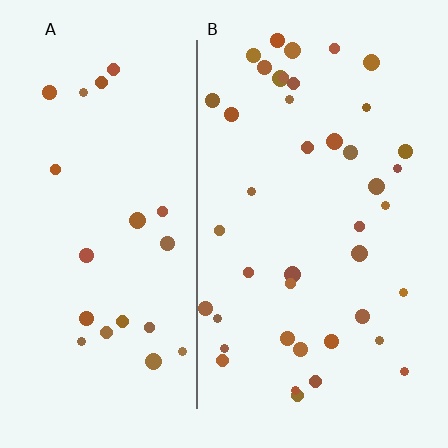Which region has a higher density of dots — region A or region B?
B (the right).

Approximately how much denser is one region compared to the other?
Approximately 1.9× — region B over region A.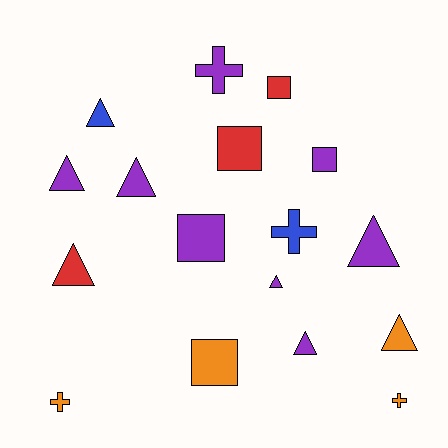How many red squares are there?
There are 2 red squares.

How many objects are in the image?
There are 17 objects.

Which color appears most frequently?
Purple, with 8 objects.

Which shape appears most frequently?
Triangle, with 8 objects.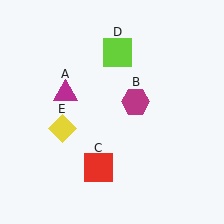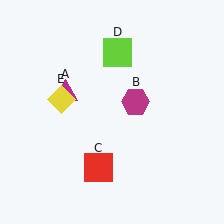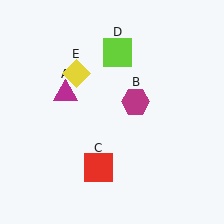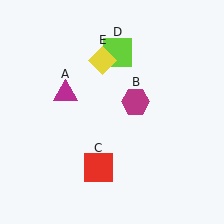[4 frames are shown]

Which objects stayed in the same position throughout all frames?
Magenta triangle (object A) and magenta hexagon (object B) and red square (object C) and lime square (object D) remained stationary.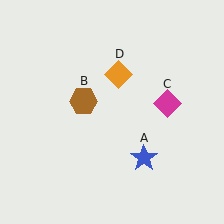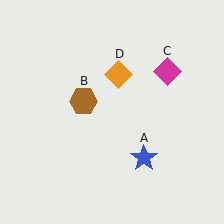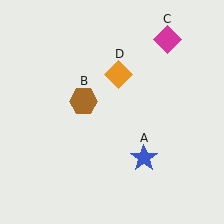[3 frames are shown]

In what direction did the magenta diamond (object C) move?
The magenta diamond (object C) moved up.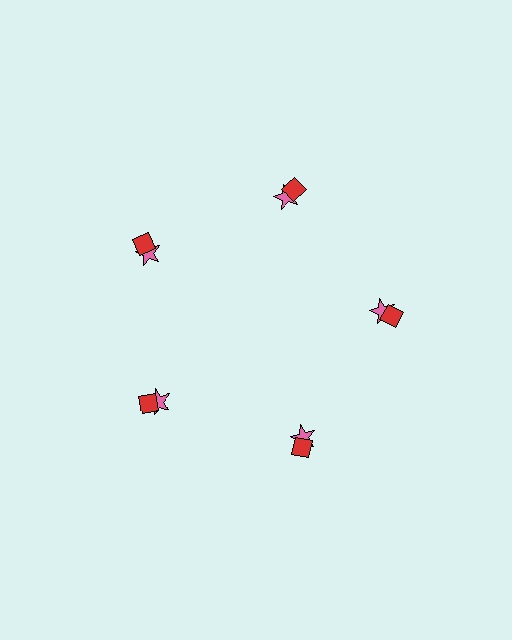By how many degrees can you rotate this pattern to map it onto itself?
The pattern maps onto itself every 72 degrees of rotation.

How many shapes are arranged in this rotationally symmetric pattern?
There are 10 shapes, arranged in 5 groups of 2.